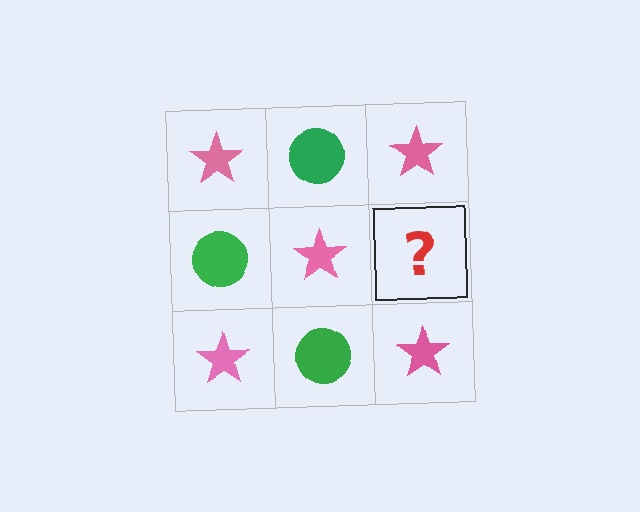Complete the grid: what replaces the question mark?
The question mark should be replaced with a green circle.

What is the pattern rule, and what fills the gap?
The rule is that it alternates pink star and green circle in a checkerboard pattern. The gap should be filled with a green circle.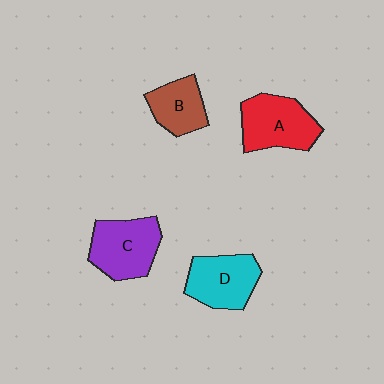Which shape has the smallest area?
Shape B (brown).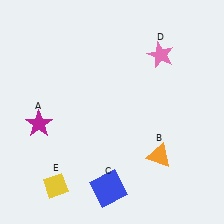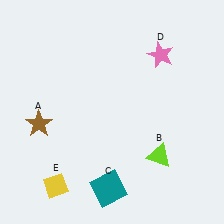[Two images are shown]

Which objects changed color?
A changed from magenta to brown. B changed from orange to lime. C changed from blue to teal.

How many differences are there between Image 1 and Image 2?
There are 3 differences between the two images.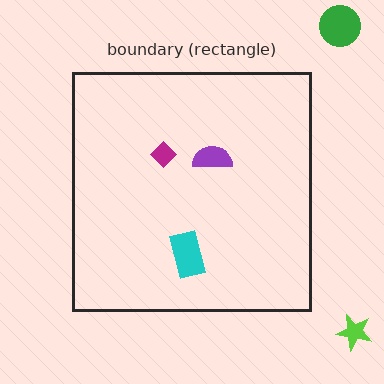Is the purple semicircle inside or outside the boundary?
Inside.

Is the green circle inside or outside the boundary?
Outside.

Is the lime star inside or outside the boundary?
Outside.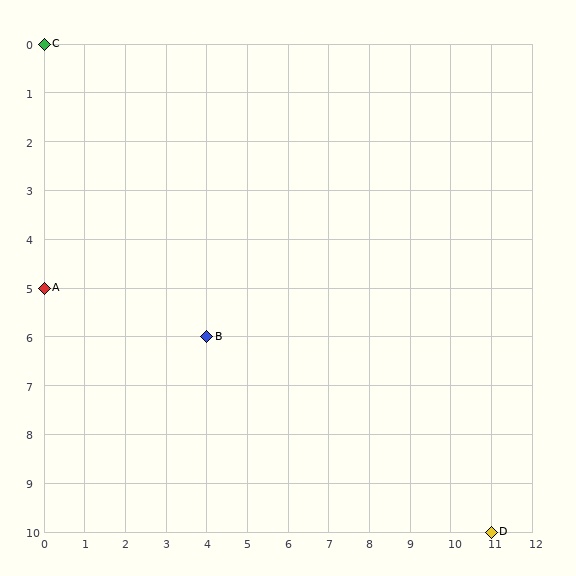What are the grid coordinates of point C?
Point C is at grid coordinates (0, 0).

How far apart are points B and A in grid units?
Points B and A are 4 columns and 1 row apart (about 4.1 grid units diagonally).